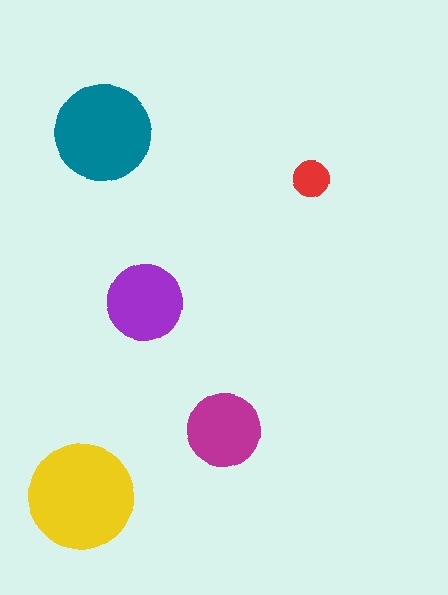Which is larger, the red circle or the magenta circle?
The magenta one.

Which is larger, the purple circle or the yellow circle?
The yellow one.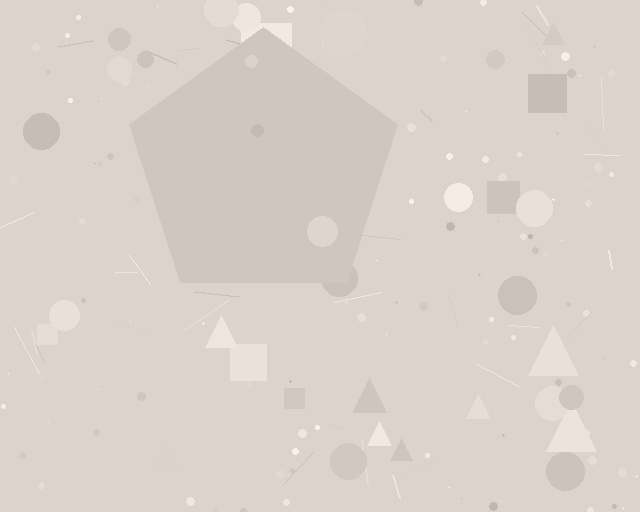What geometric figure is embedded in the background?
A pentagon is embedded in the background.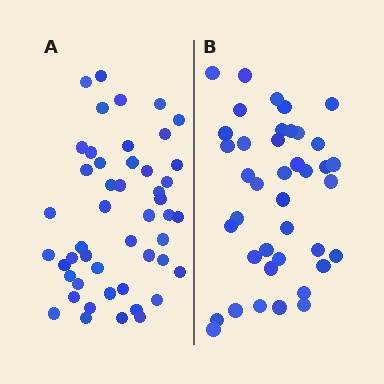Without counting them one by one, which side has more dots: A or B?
Region A (the left region) has more dots.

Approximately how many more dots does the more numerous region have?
Region A has roughly 8 or so more dots than region B.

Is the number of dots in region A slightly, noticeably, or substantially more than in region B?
Region A has only slightly more — the two regions are fairly close. The ratio is roughly 1.2 to 1.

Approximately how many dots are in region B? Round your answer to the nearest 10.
About 40 dots.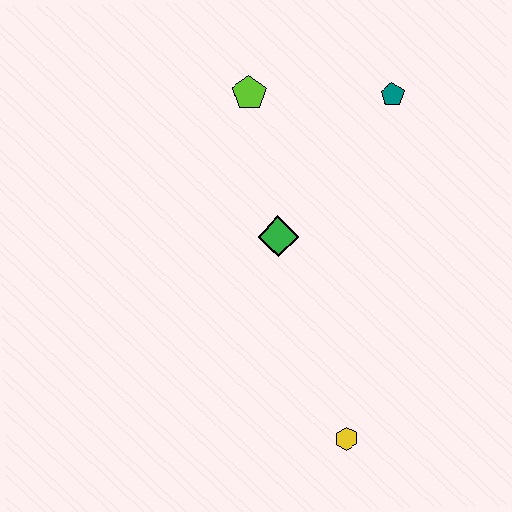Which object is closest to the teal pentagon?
The lime pentagon is closest to the teal pentagon.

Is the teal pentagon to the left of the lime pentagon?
No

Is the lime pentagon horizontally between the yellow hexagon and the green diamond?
No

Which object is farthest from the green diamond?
The yellow hexagon is farthest from the green diamond.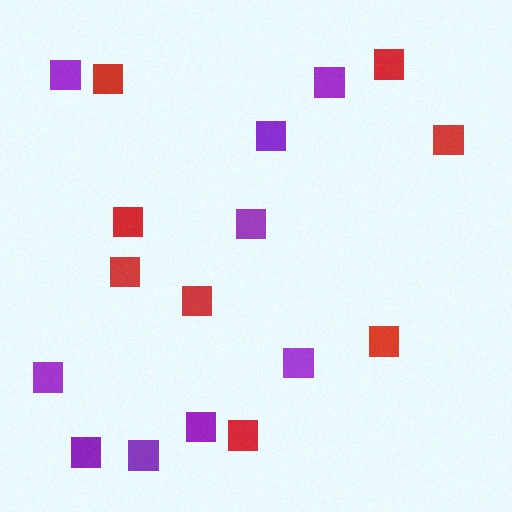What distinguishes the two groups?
There are 2 groups: one group of red squares (8) and one group of purple squares (9).